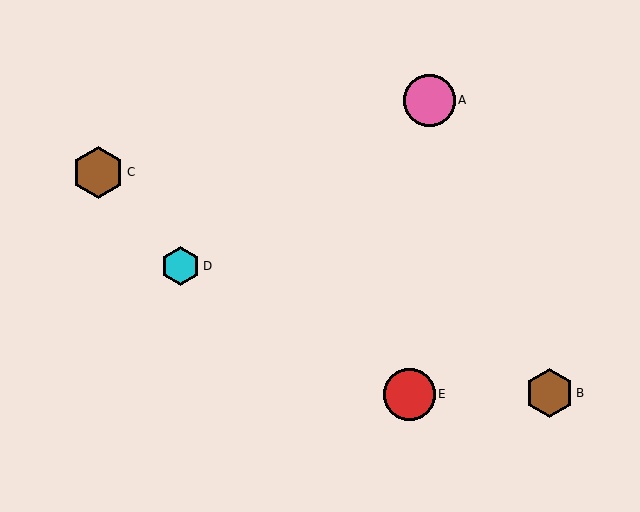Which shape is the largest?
The pink circle (labeled A) is the largest.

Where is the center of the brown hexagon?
The center of the brown hexagon is at (549, 393).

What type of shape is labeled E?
Shape E is a red circle.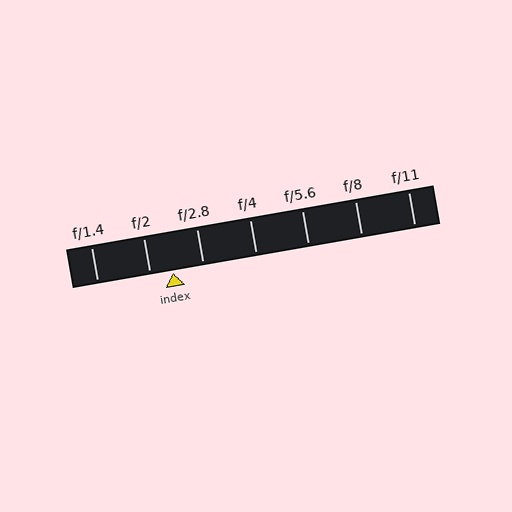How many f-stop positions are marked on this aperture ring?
There are 7 f-stop positions marked.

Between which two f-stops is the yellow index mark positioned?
The index mark is between f/2 and f/2.8.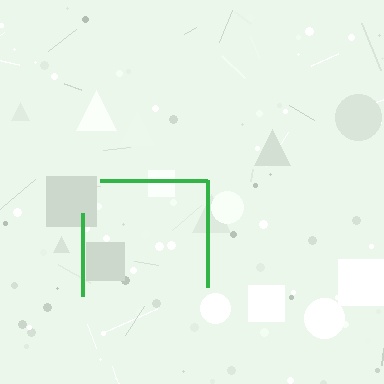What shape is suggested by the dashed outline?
The dashed outline suggests a square.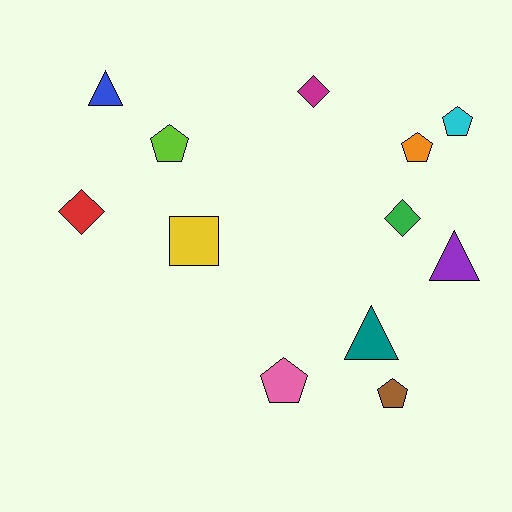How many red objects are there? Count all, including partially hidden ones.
There is 1 red object.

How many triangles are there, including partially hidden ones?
There are 3 triangles.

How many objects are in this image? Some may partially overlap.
There are 12 objects.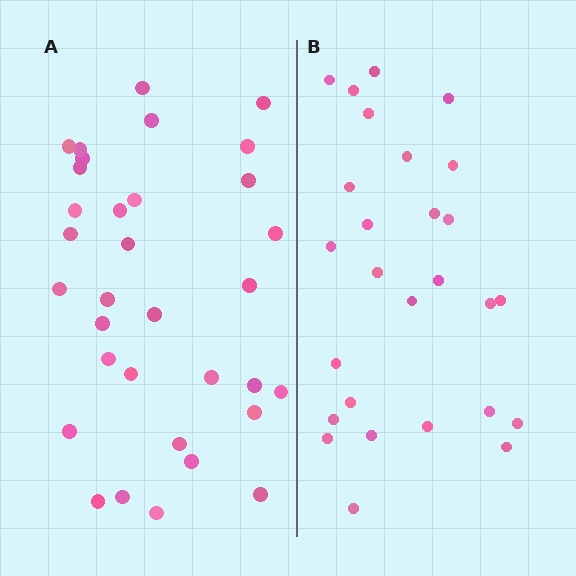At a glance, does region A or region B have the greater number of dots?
Region A (the left region) has more dots.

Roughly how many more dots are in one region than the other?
Region A has about 6 more dots than region B.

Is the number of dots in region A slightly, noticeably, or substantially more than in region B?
Region A has only slightly more — the two regions are fairly close. The ratio is roughly 1.2 to 1.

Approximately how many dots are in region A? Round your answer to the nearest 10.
About 30 dots. (The exact count is 33, which rounds to 30.)